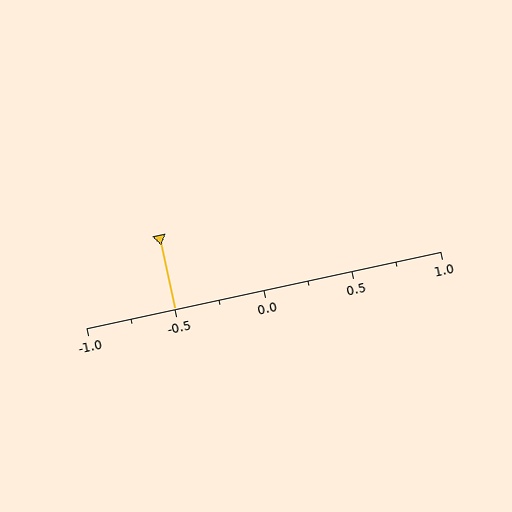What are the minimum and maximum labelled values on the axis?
The axis runs from -1.0 to 1.0.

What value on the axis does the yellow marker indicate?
The marker indicates approximately -0.5.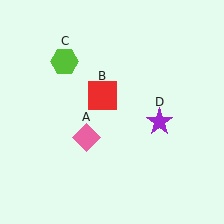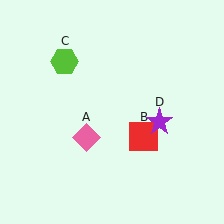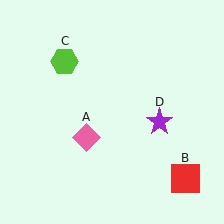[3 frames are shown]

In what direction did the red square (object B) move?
The red square (object B) moved down and to the right.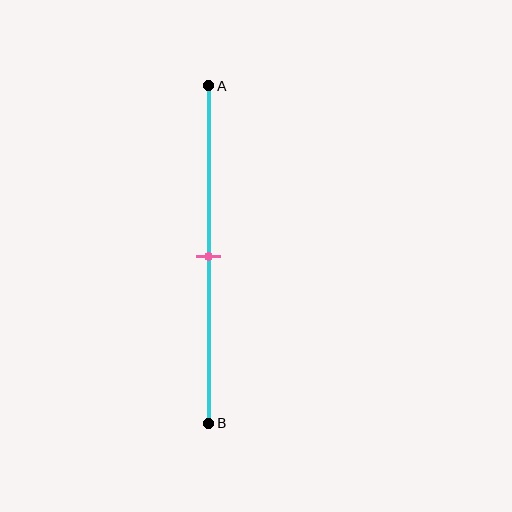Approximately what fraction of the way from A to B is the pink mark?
The pink mark is approximately 50% of the way from A to B.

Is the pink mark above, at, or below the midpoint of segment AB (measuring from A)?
The pink mark is approximately at the midpoint of segment AB.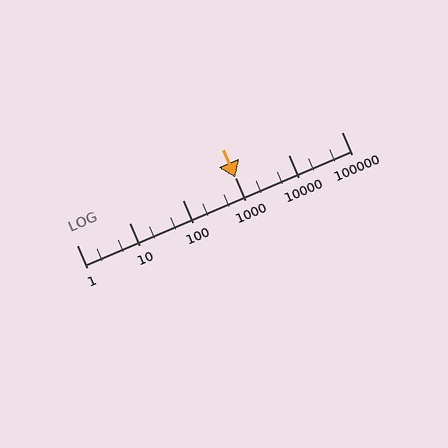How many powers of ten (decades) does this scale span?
The scale spans 5 decades, from 1 to 100000.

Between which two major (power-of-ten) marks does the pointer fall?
The pointer is between 100 and 1000.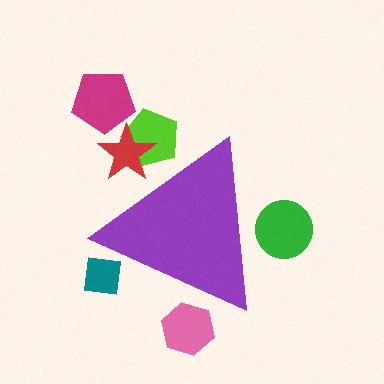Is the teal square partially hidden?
Yes, the teal square is partially hidden behind the purple triangle.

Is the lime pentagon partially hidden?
Yes, the lime pentagon is partially hidden behind the purple triangle.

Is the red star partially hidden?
Yes, the red star is partially hidden behind the purple triangle.